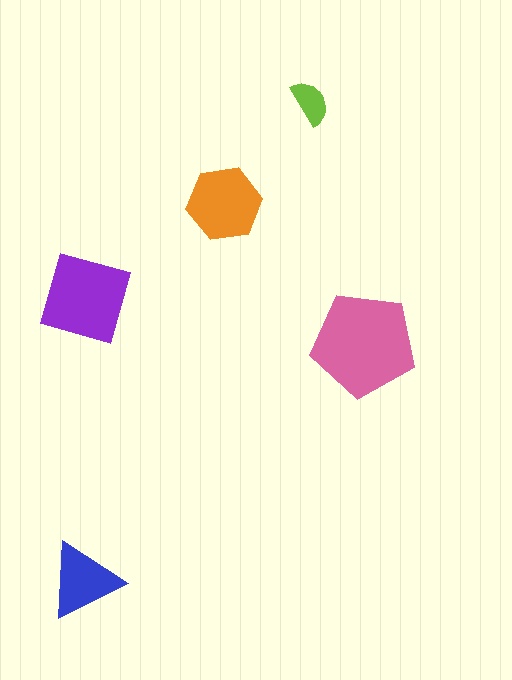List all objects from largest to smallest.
The pink pentagon, the purple diamond, the orange hexagon, the blue triangle, the lime semicircle.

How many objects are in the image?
There are 5 objects in the image.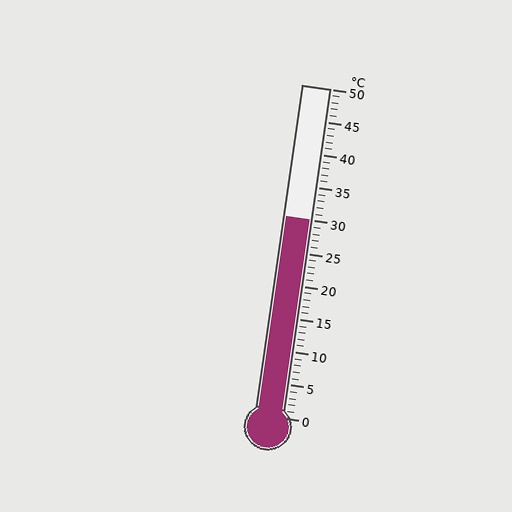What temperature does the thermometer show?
The thermometer shows approximately 30°C.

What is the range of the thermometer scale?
The thermometer scale ranges from 0°C to 50°C.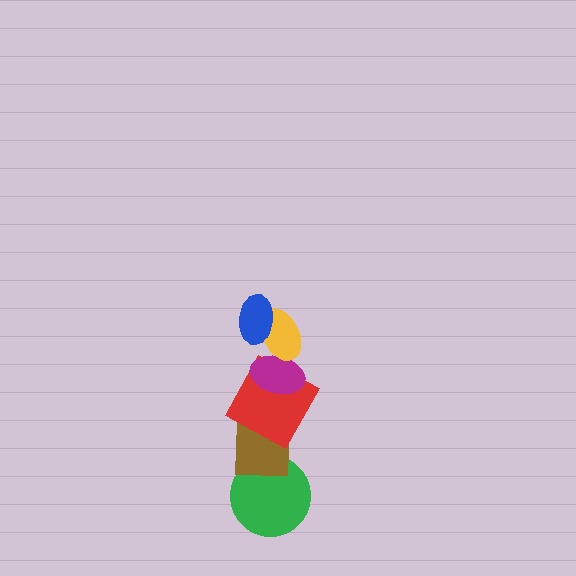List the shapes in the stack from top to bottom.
From top to bottom: the blue ellipse, the yellow ellipse, the magenta ellipse, the red square, the brown square, the green circle.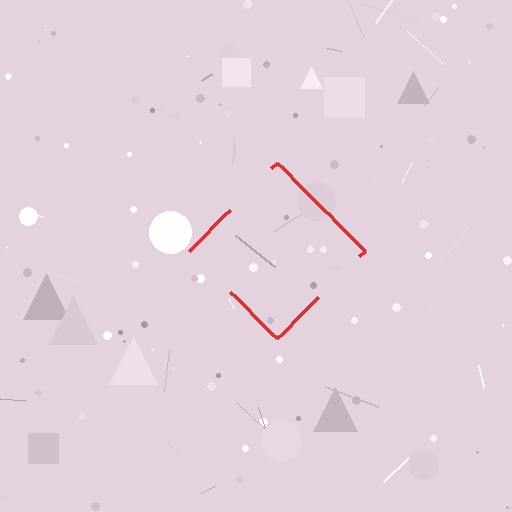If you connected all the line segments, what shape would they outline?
They would outline a diamond.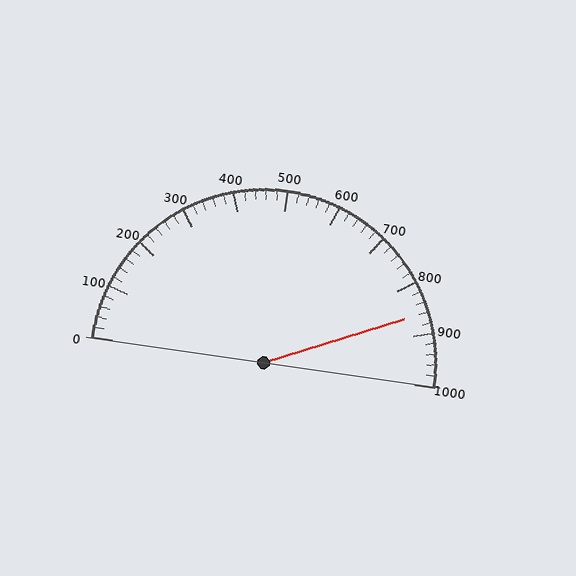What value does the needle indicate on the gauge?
The needle indicates approximately 860.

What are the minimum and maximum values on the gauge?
The gauge ranges from 0 to 1000.